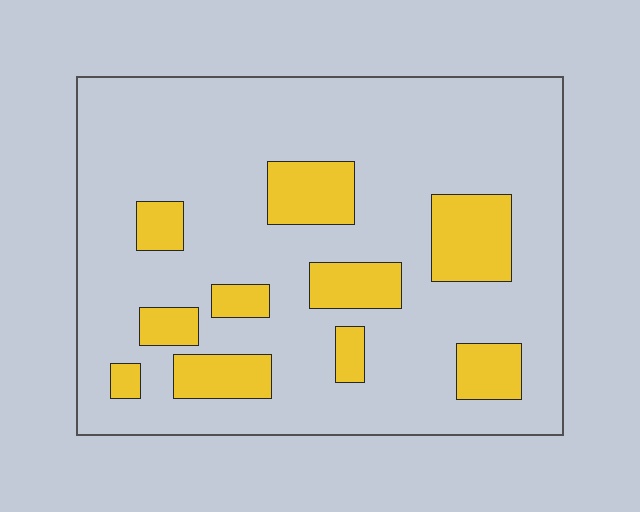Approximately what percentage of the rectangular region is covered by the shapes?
Approximately 20%.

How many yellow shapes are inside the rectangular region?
10.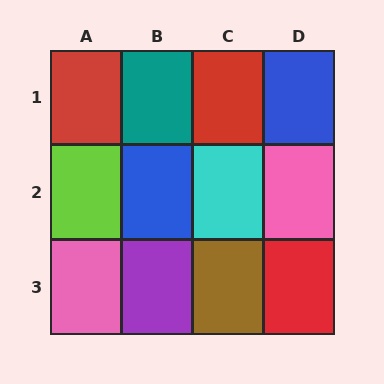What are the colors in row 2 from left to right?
Lime, blue, cyan, pink.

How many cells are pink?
2 cells are pink.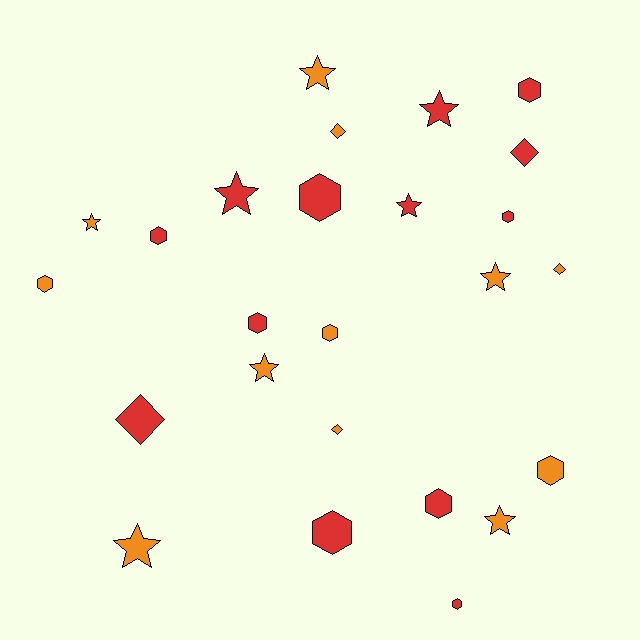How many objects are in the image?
There are 25 objects.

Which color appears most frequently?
Red, with 13 objects.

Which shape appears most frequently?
Hexagon, with 11 objects.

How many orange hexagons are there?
There are 3 orange hexagons.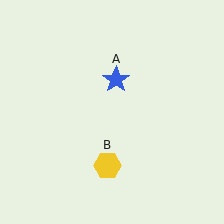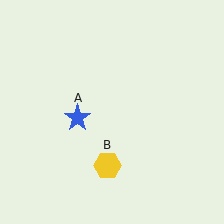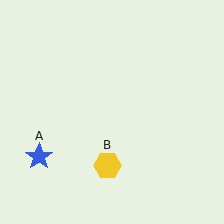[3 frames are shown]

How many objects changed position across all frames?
1 object changed position: blue star (object A).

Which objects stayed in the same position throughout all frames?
Yellow hexagon (object B) remained stationary.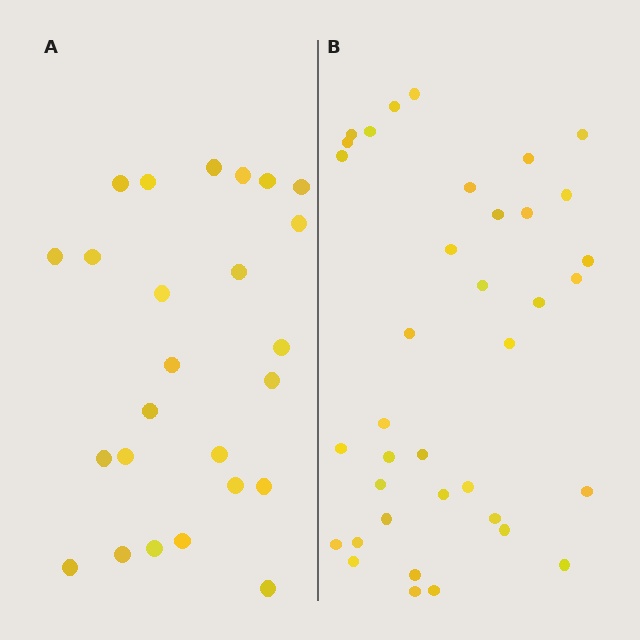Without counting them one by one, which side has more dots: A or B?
Region B (the right region) has more dots.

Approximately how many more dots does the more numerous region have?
Region B has roughly 12 or so more dots than region A.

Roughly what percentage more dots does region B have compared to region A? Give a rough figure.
About 50% more.